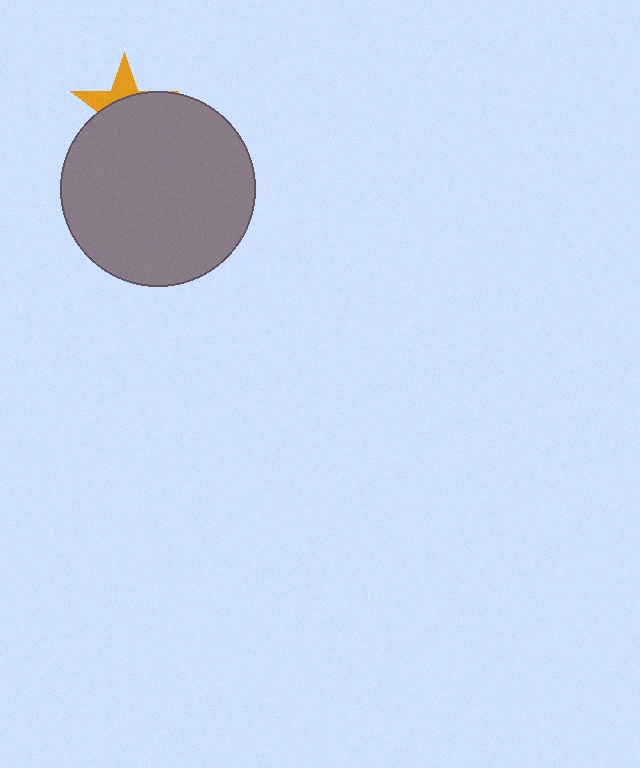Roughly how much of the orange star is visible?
A small part of it is visible (roughly 32%).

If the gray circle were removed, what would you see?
You would see the complete orange star.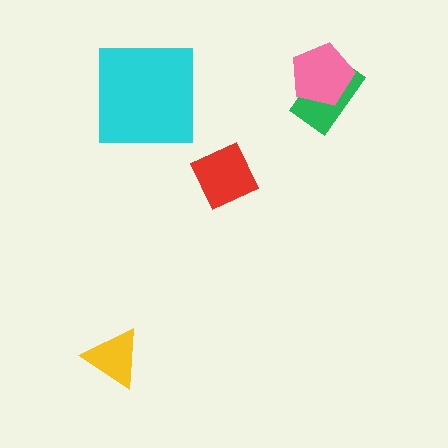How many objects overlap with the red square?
0 objects overlap with the red square.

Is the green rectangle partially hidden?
Yes, it is partially covered by another shape.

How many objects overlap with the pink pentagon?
1 object overlaps with the pink pentagon.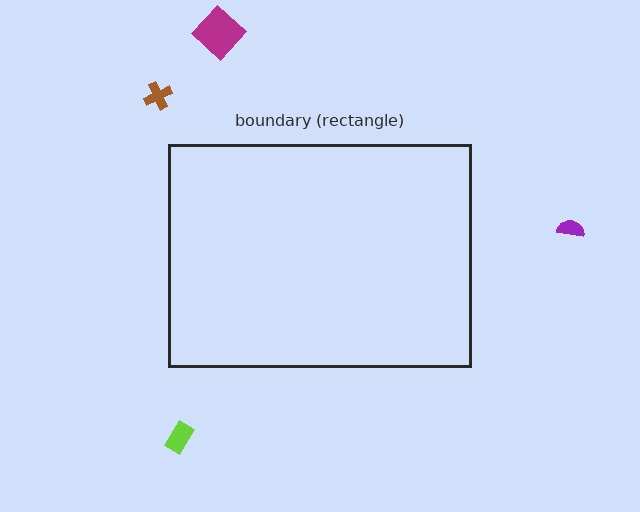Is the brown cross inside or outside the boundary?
Outside.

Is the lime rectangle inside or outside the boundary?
Outside.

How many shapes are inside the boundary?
0 inside, 4 outside.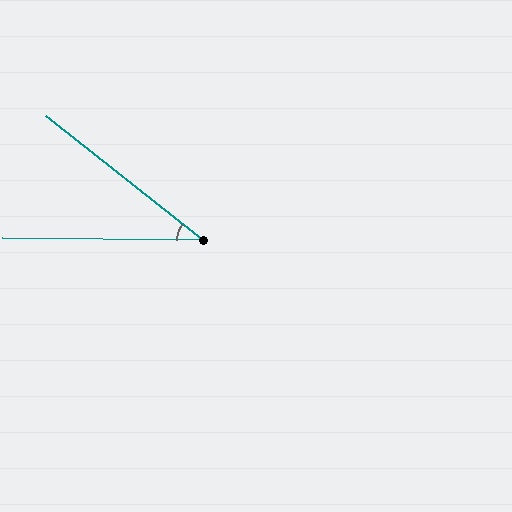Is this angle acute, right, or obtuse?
It is acute.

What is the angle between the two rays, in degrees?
Approximately 38 degrees.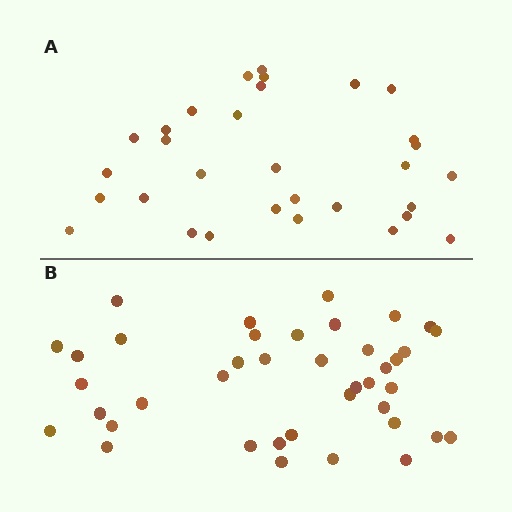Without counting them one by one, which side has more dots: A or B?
Region B (the bottom region) has more dots.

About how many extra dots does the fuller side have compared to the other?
Region B has roughly 8 or so more dots than region A.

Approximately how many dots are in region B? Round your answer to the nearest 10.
About 40 dots.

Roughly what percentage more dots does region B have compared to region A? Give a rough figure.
About 30% more.